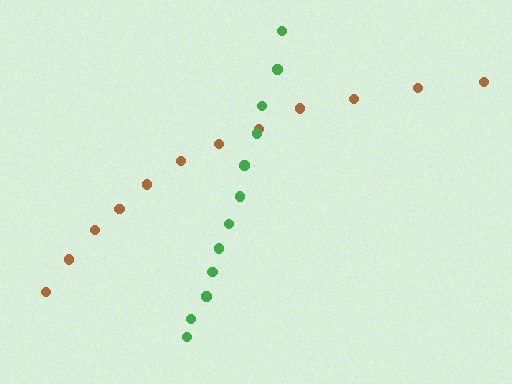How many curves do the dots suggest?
There are 2 distinct paths.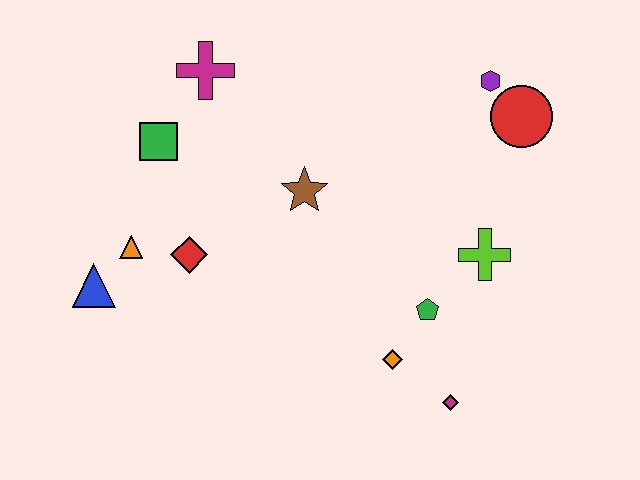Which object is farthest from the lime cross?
The blue triangle is farthest from the lime cross.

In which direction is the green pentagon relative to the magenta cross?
The green pentagon is below the magenta cross.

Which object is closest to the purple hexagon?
The red circle is closest to the purple hexagon.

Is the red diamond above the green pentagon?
Yes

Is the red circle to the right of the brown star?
Yes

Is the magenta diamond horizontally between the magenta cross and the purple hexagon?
Yes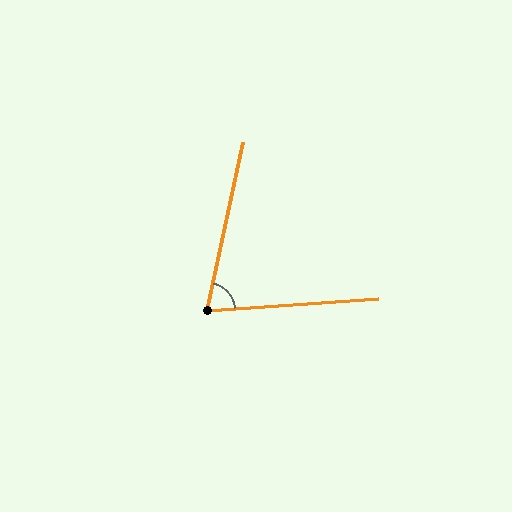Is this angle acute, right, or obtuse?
It is acute.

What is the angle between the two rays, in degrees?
Approximately 74 degrees.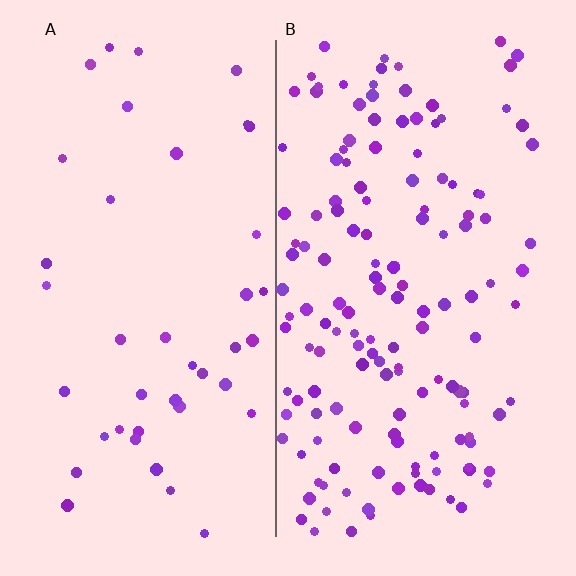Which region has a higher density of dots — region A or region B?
B (the right).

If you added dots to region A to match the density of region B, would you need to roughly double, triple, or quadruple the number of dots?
Approximately quadruple.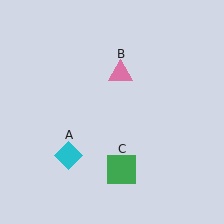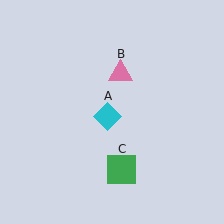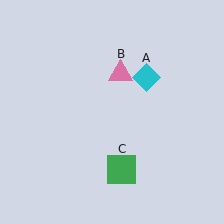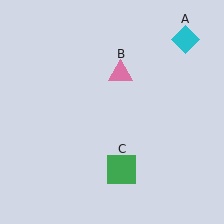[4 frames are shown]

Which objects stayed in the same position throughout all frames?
Pink triangle (object B) and green square (object C) remained stationary.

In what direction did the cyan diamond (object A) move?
The cyan diamond (object A) moved up and to the right.